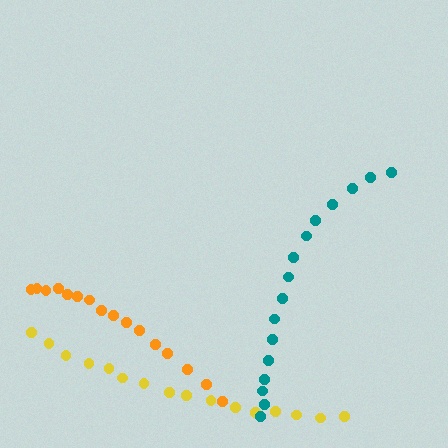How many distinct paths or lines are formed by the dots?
There are 3 distinct paths.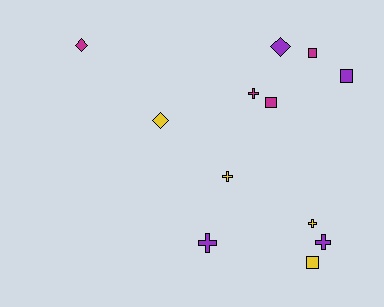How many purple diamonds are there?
There is 1 purple diamond.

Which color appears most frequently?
Magenta, with 4 objects.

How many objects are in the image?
There are 12 objects.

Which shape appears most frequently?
Cross, with 5 objects.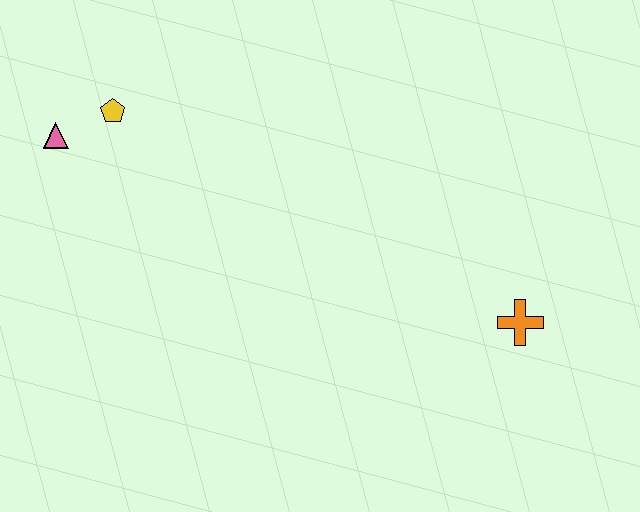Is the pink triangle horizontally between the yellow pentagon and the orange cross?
No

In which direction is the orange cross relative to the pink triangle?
The orange cross is to the right of the pink triangle.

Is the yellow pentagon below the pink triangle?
No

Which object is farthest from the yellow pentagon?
The orange cross is farthest from the yellow pentagon.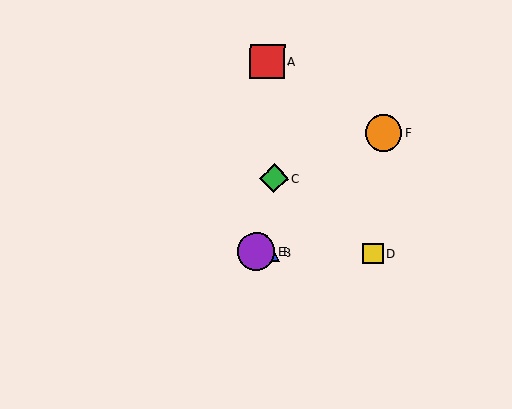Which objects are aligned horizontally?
Objects B, D, E are aligned horizontally.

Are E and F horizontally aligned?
No, E is at y≈252 and F is at y≈133.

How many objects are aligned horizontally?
3 objects (B, D, E) are aligned horizontally.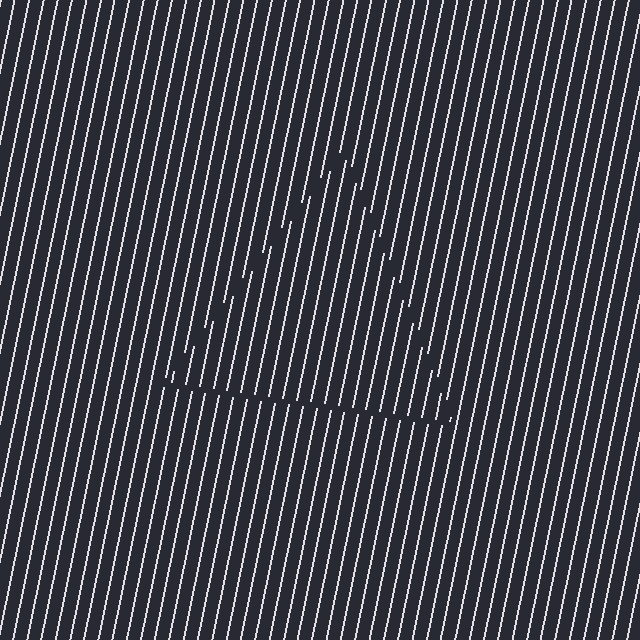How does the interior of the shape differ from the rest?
The interior of the shape contains the same grating, shifted by half a period — the contour is defined by the phase discontinuity where line-ends from the inner and outer gratings abut.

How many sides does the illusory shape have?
3 sides — the line-ends trace a triangle.